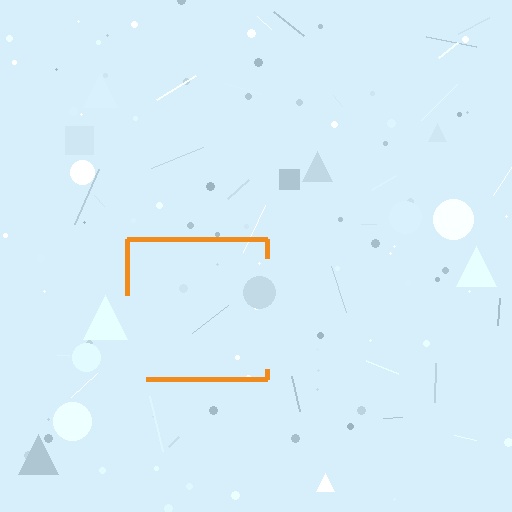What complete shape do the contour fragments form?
The contour fragments form a square.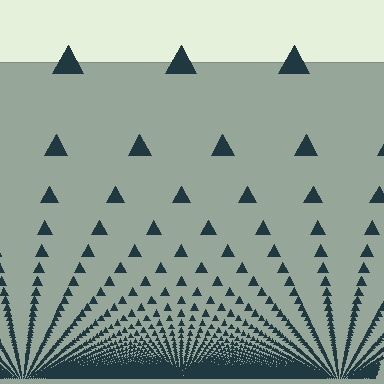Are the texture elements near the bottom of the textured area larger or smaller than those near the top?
Smaller. The gradient is inverted — elements near the bottom are smaller and denser.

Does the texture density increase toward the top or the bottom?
Density increases toward the bottom.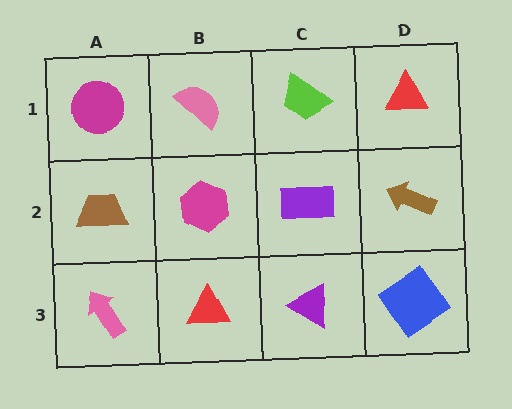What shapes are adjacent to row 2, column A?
A magenta circle (row 1, column A), a pink arrow (row 3, column A), a magenta hexagon (row 2, column B).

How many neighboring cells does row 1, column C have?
3.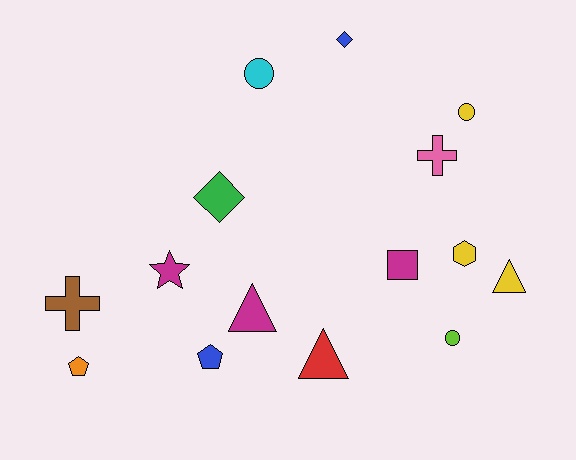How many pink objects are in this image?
There is 1 pink object.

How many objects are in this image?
There are 15 objects.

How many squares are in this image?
There is 1 square.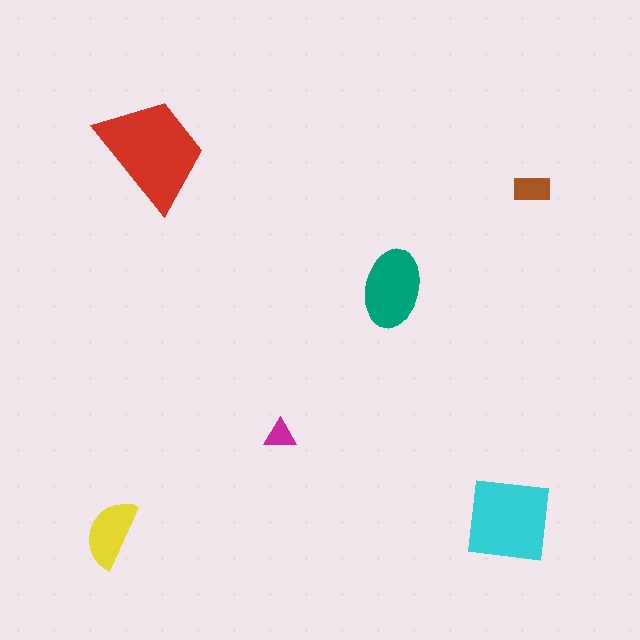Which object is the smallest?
The magenta triangle.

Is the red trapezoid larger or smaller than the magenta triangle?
Larger.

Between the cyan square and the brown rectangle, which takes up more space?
The cyan square.